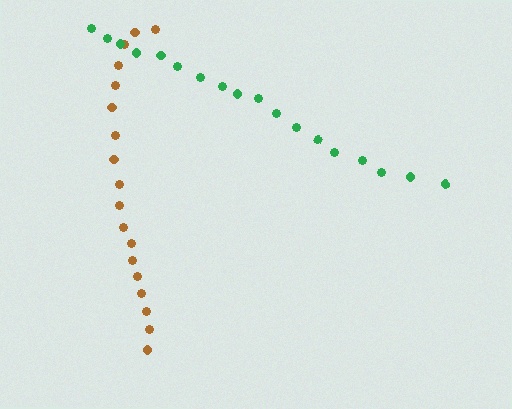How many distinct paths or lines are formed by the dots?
There are 2 distinct paths.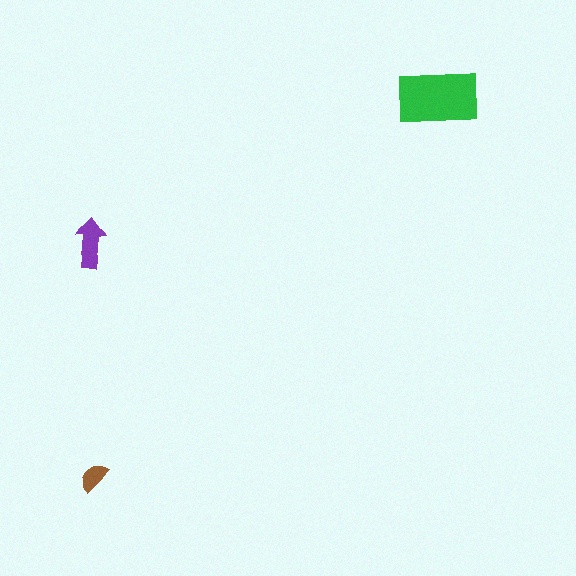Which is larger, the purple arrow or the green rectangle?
The green rectangle.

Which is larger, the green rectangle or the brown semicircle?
The green rectangle.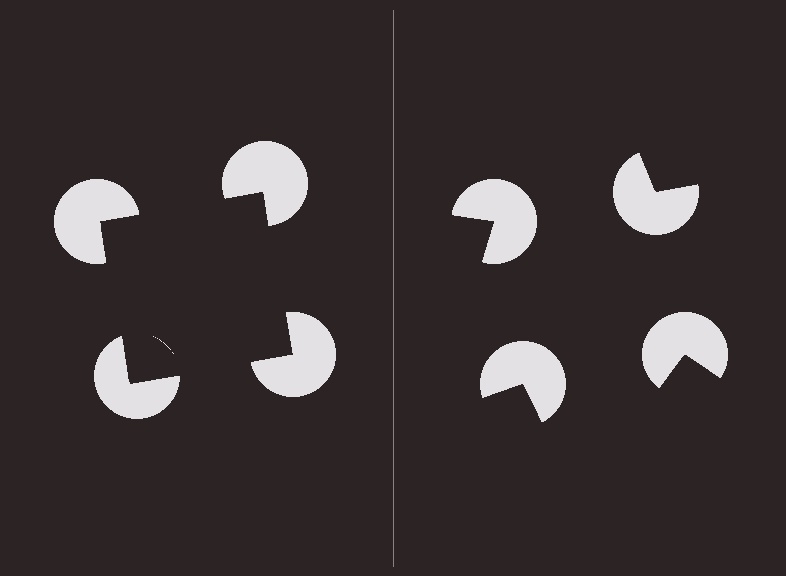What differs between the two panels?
The pac-man discs are positioned identically on both sides; only the wedge orientations differ. On the left they align to a square; on the right they are misaligned.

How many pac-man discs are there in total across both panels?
8 — 4 on each side.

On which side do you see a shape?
An illusory square appears on the left side. On the right side the wedge cuts are rotated, so no coherent shape forms.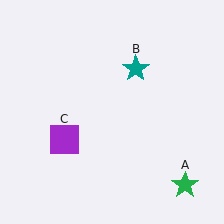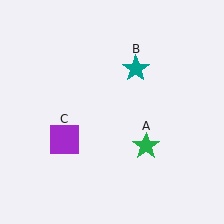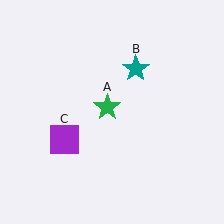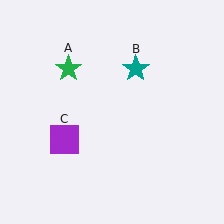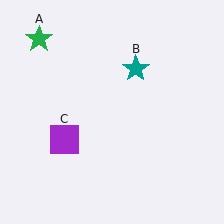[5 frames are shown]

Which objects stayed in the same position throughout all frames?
Teal star (object B) and purple square (object C) remained stationary.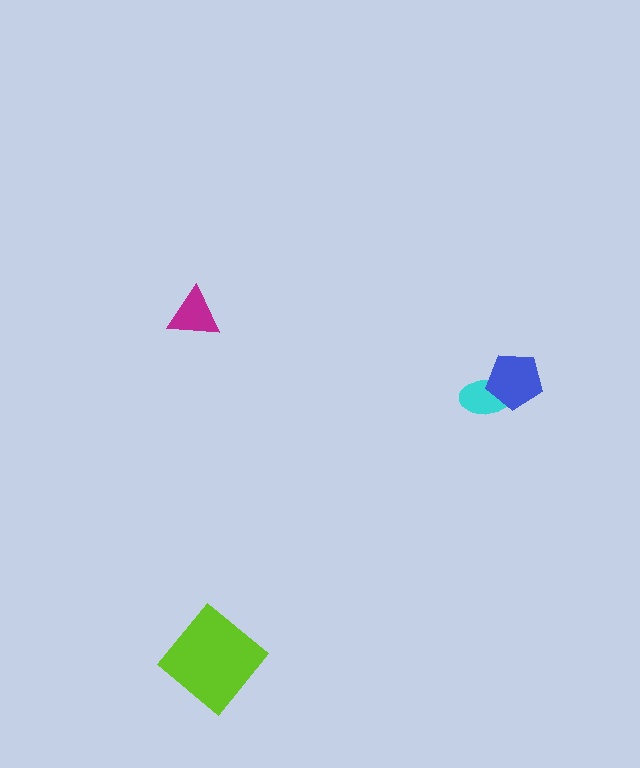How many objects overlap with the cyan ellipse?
1 object overlaps with the cyan ellipse.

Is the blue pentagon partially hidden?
No, no other shape covers it.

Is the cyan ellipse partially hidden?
Yes, it is partially covered by another shape.